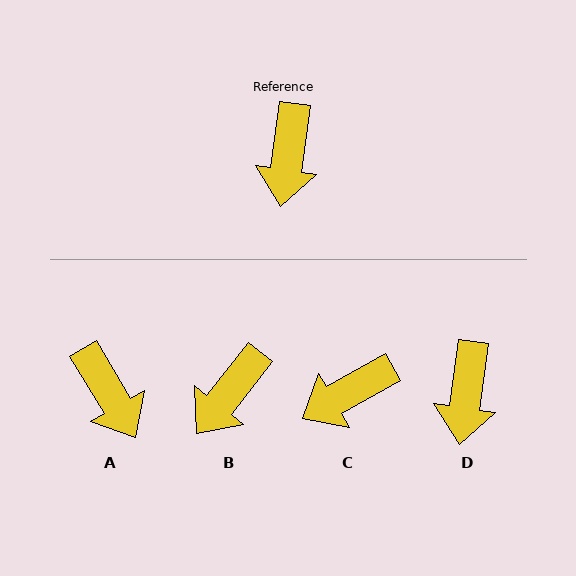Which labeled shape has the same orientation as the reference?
D.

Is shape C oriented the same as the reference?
No, it is off by about 53 degrees.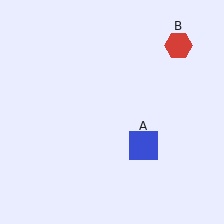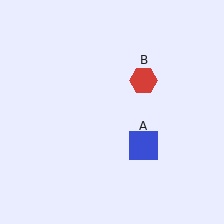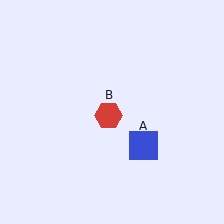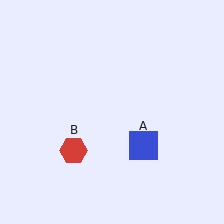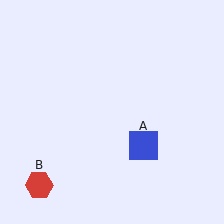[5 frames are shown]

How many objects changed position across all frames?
1 object changed position: red hexagon (object B).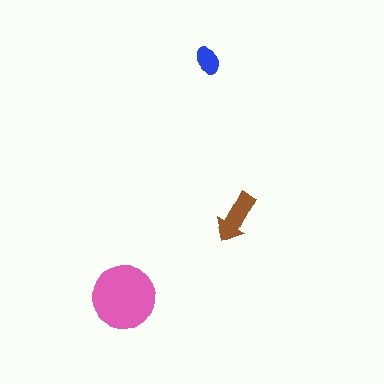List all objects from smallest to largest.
The blue ellipse, the brown arrow, the pink circle.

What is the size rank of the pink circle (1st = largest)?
1st.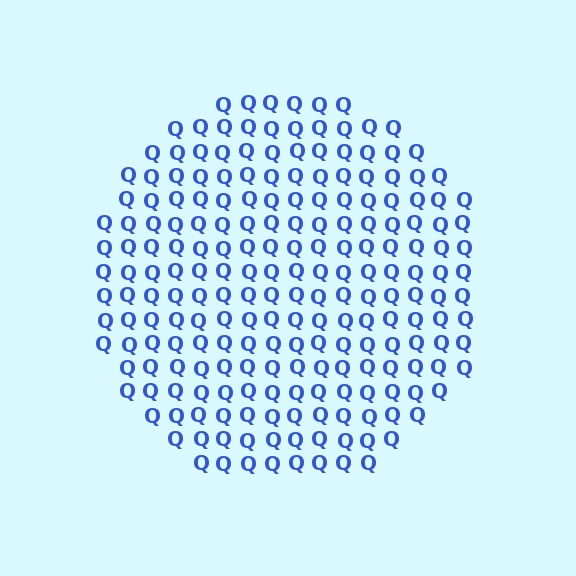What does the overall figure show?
The overall figure shows a circle.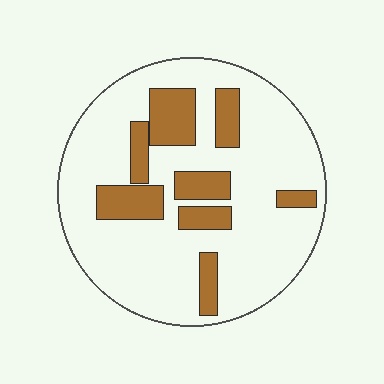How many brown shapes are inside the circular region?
8.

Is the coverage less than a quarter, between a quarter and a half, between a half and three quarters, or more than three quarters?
Less than a quarter.